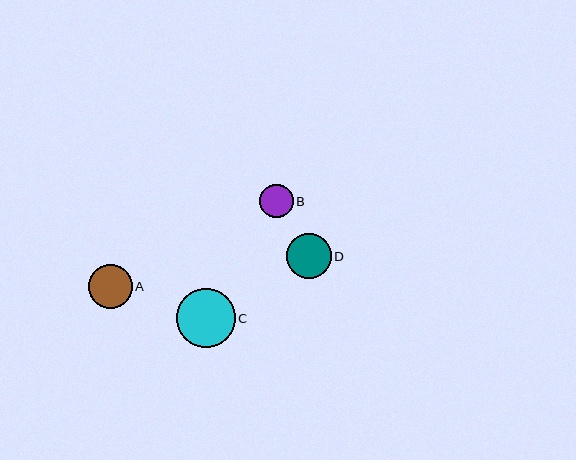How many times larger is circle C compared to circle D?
Circle C is approximately 1.3 times the size of circle D.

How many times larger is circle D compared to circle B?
Circle D is approximately 1.3 times the size of circle B.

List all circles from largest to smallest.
From largest to smallest: C, D, A, B.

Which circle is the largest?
Circle C is the largest with a size of approximately 59 pixels.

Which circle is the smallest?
Circle B is the smallest with a size of approximately 34 pixels.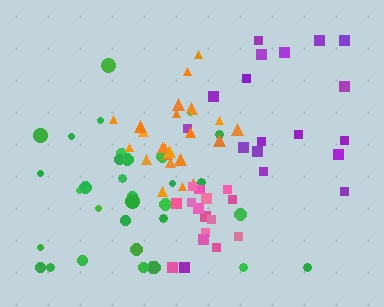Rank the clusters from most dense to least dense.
pink, orange, green, purple.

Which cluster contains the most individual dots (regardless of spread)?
Green (34).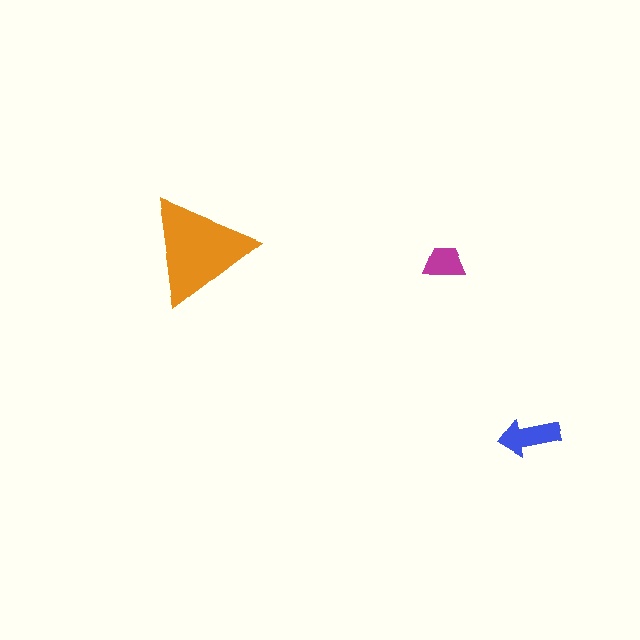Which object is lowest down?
The blue arrow is bottommost.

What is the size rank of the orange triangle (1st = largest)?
1st.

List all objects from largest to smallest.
The orange triangle, the blue arrow, the magenta trapezoid.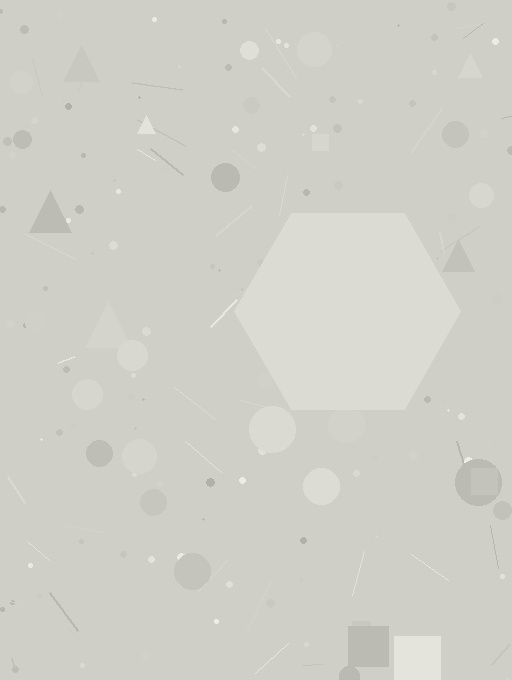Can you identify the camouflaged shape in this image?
The camouflaged shape is a hexagon.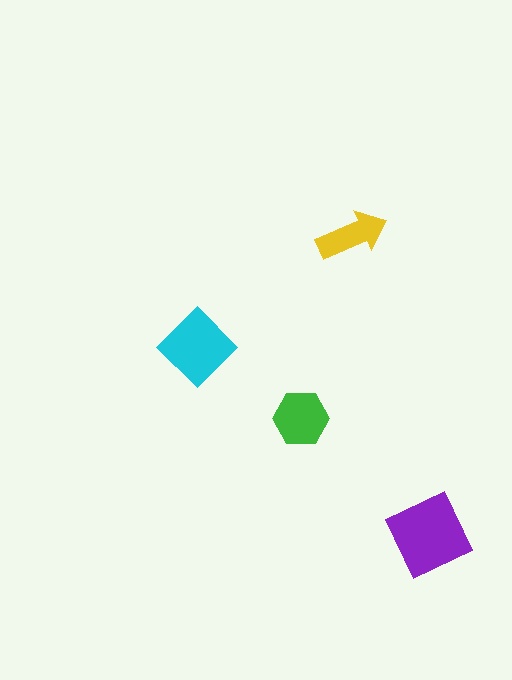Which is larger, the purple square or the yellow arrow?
The purple square.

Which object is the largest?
The purple square.